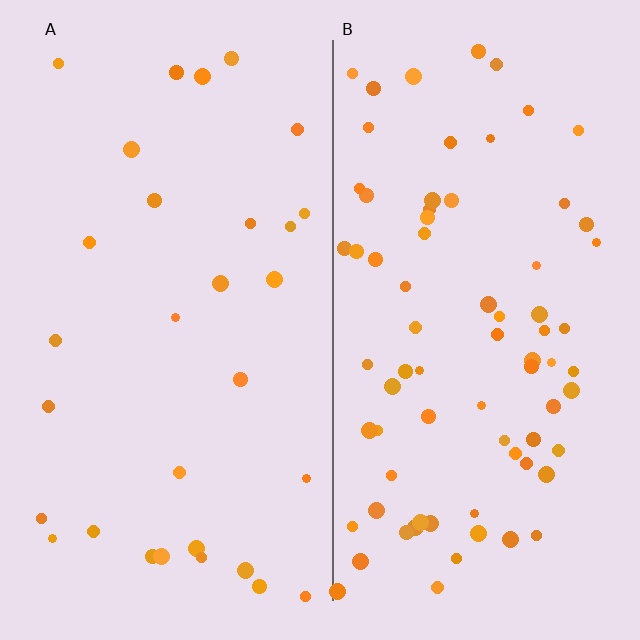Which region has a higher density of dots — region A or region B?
B (the right).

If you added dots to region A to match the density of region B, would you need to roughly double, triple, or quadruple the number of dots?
Approximately triple.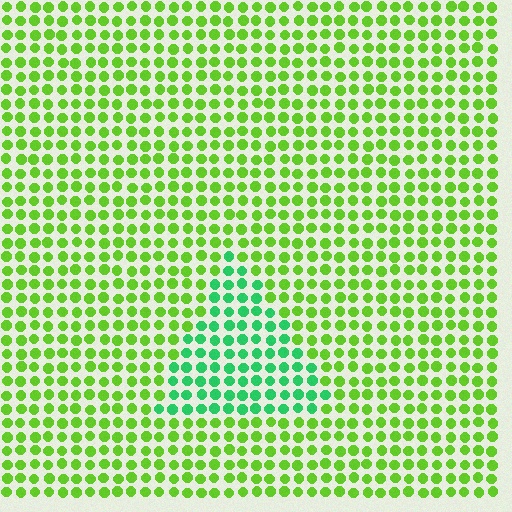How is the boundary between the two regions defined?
The boundary is defined purely by a slight shift in hue (about 43 degrees). Spacing, size, and orientation are identical on both sides.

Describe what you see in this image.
The image is filled with small lime elements in a uniform arrangement. A triangle-shaped region is visible where the elements are tinted to a slightly different hue, forming a subtle color boundary.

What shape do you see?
I see a triangle.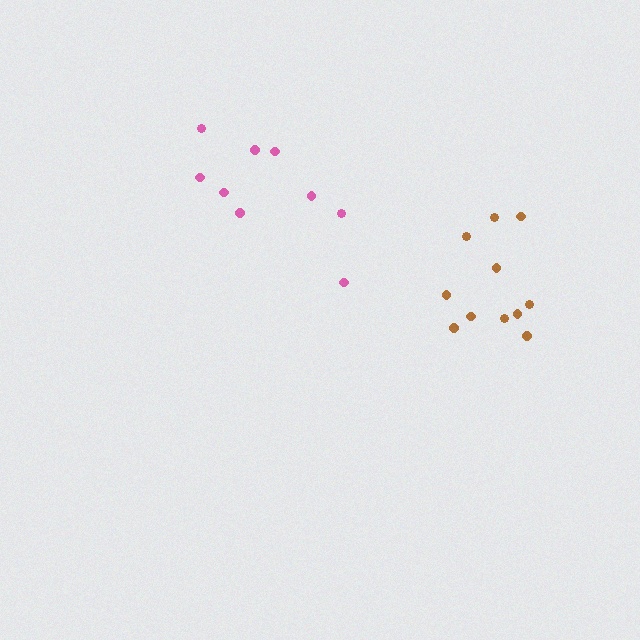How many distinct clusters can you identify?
There are 2 distinct clusters.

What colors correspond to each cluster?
The clusters are colored: brown, pink.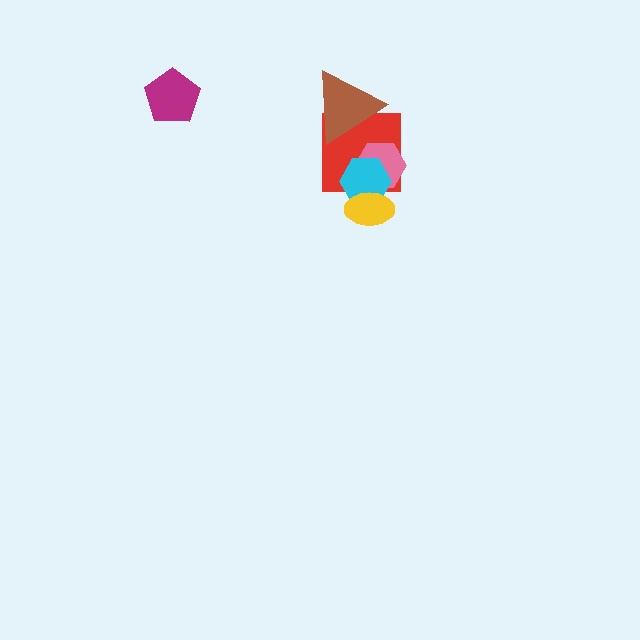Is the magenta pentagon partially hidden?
No, no other shape covers it.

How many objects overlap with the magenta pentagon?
0 objects overlap with the magenta pentagon.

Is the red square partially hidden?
Yes, it is partially covered by another shape.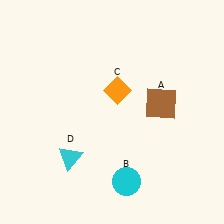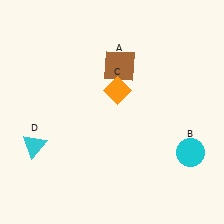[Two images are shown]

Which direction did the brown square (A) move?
The brown square (A) moved left.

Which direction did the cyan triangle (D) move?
The cyan triangle (D) moved left.